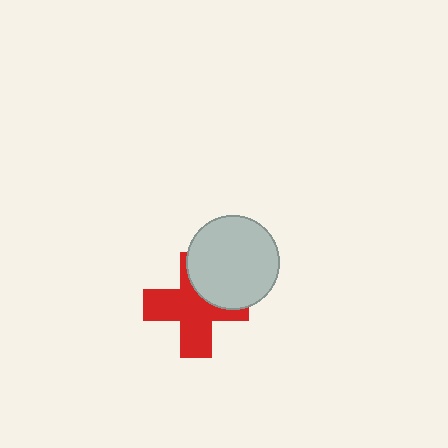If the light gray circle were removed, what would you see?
You would see the complete red cross.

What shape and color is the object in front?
The object in front is a light gray circle.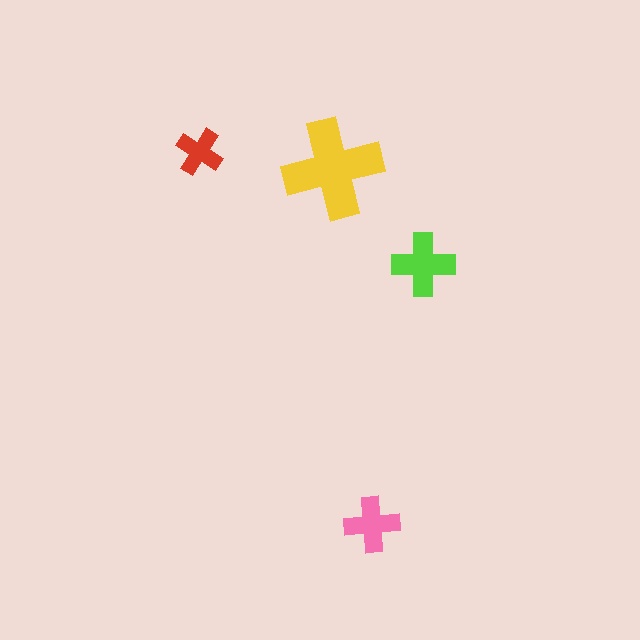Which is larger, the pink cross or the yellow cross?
The yellow one.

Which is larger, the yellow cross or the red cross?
The yellow one.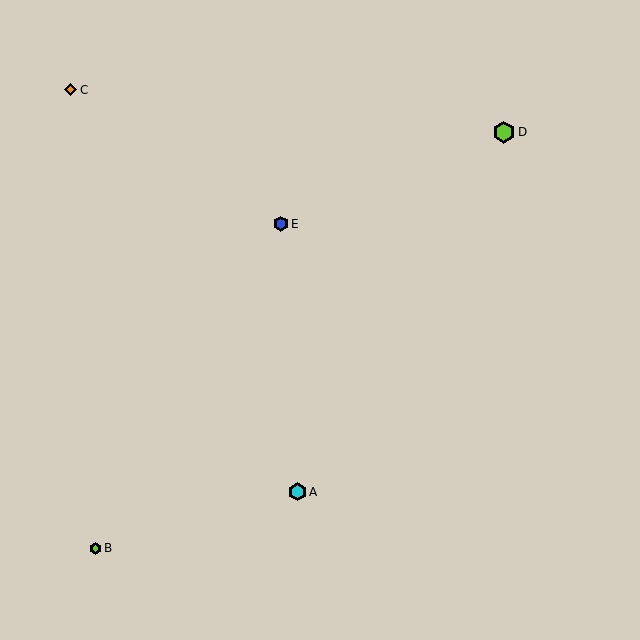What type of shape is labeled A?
Shape A is a cyan hexagon.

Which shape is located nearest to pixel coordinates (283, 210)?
The blue hexagon (labeled E) at (281, 224) is nearest to that location.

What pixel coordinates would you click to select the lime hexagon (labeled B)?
Click at (95, 548) to select the lime hexagon B.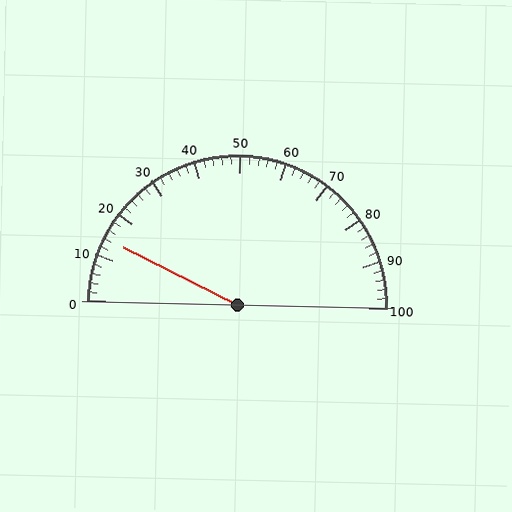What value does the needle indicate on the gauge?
The needle indicates approximately 14.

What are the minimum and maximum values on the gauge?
The gauge ranges from 0 to 100.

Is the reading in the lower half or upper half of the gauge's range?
The reading is in the lower half of the range (0 to 100).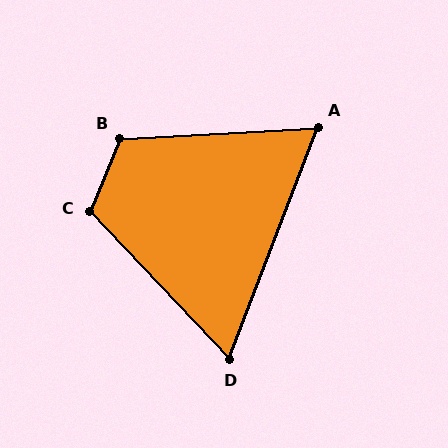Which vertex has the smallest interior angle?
D, at approximately 64 degrees.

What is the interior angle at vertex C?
Approximately 114 degrees (obtuse).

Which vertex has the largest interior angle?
B, at approximately 116 degrees.